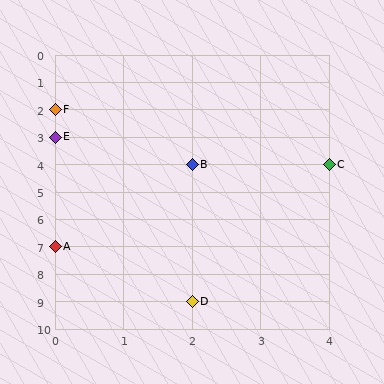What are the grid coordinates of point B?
Point B is at grid coordinates (2, 4).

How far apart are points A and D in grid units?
Points A and D are 2 columns and 2 rows apart (about 2.8 grid units diagonally).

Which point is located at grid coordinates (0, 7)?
Point A is at (0, 7).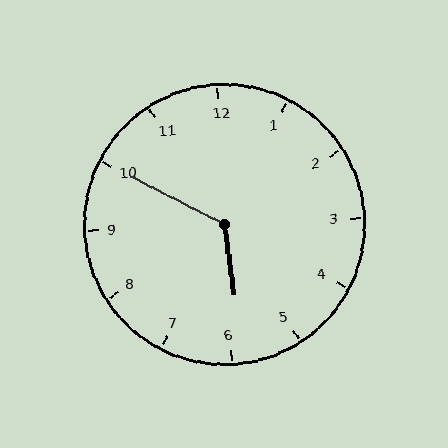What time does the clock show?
5:50.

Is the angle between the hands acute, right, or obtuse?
It is obtuse.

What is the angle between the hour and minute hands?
Approximately 125 degrees.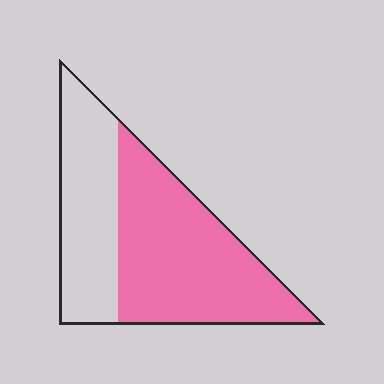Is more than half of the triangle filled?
Yes.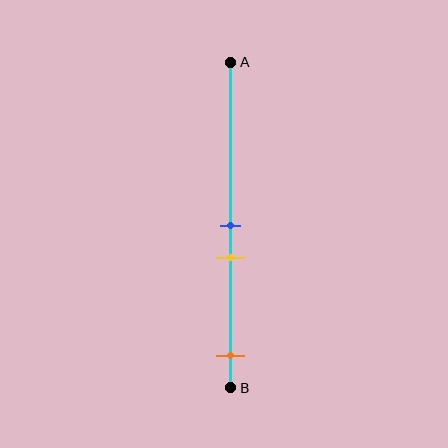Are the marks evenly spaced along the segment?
No, the marks are not evenly spaced.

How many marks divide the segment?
There are 3 marks dividing the segment.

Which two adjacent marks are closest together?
The blue and yellow marks are the closest adjacent pair.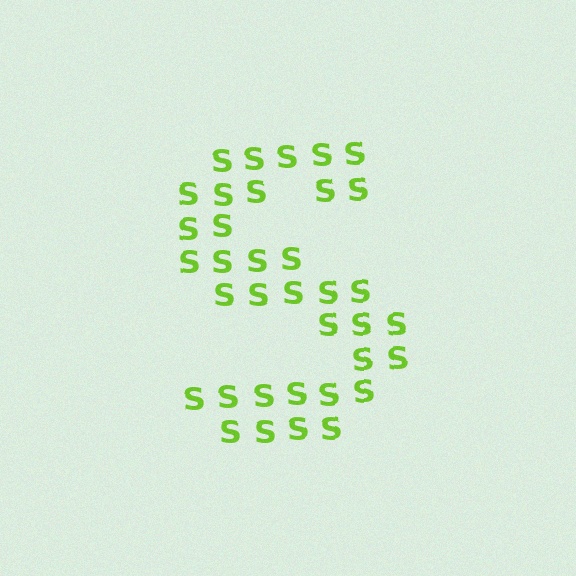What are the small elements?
The small elements are letter S's.